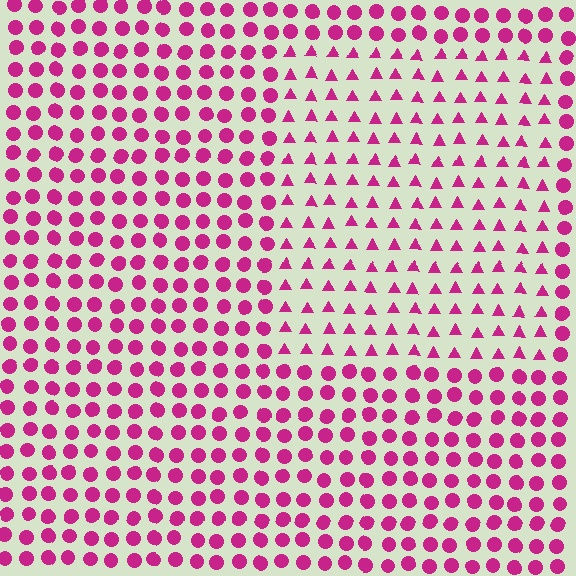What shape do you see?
I see a rectangle.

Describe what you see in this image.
The image is filled with small magenta elements arranged in a uniform grid. A rectangle-shaped region contains triangles, while the surrounding area contains circles. The boundary is defined purely by the change in element shape.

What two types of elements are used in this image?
The image uses triangles inside the rectangle region and circles outside it.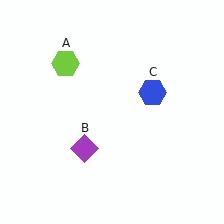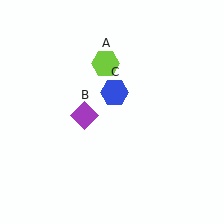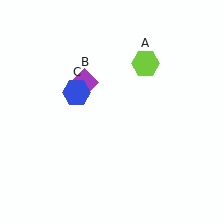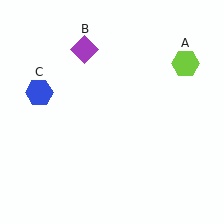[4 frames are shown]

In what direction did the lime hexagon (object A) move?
The lime hexagon (object A) moved right.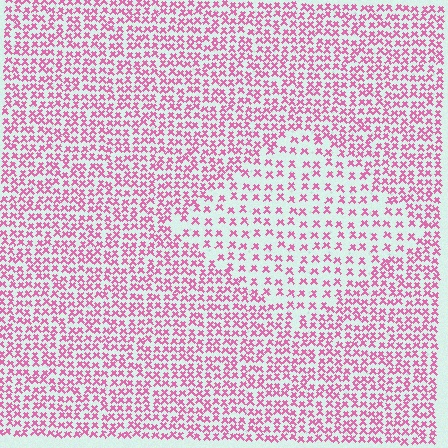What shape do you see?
I see a diamond.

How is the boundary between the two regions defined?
The boundary is defined by a change in element density (approximately 1.9x ratio). All elements are the same color, size, and shape.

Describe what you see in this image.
The image contains small pink elements arranged at two different densities. A diamond-shaped region is visible where the elements are less densely packed than the surrounding area.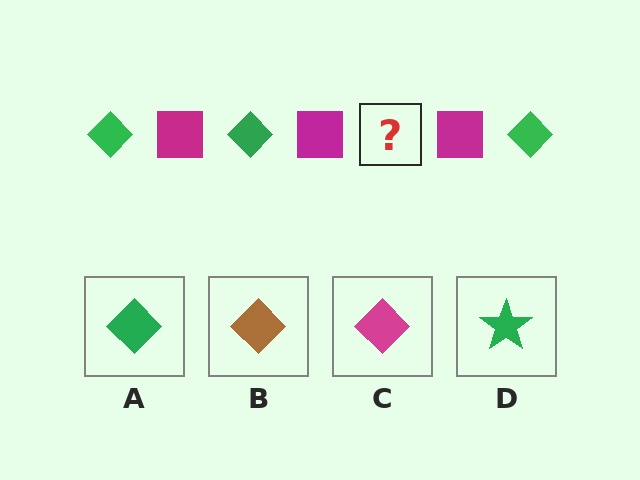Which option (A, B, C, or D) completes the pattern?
A.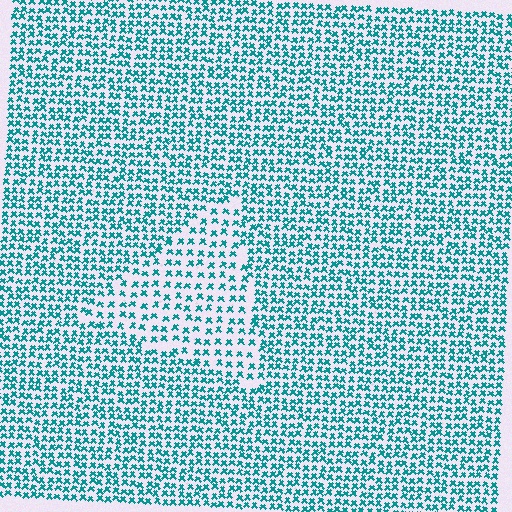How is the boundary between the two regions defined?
The boundary is defined by a change in element density (approximately 1.8x ratio). All elements are the same color, size, and shape.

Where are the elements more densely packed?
The elements are more densely packed outside the triangle boundary.